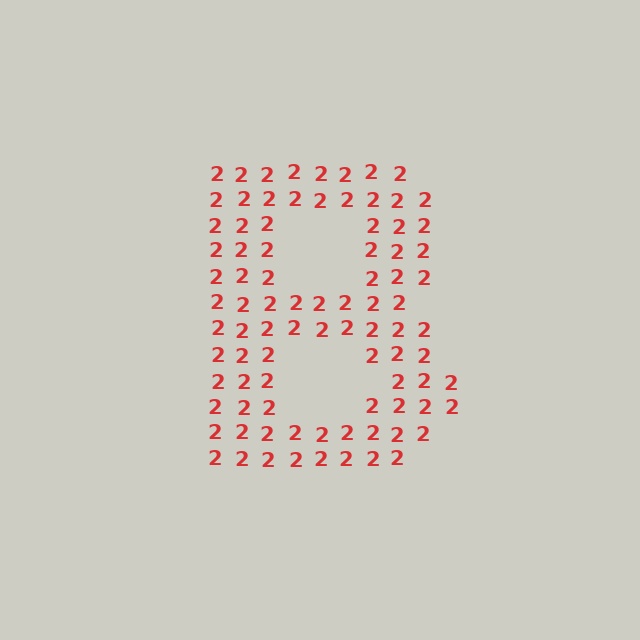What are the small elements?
The small elements are digit 2's.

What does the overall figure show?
The overall figure shows the letter B.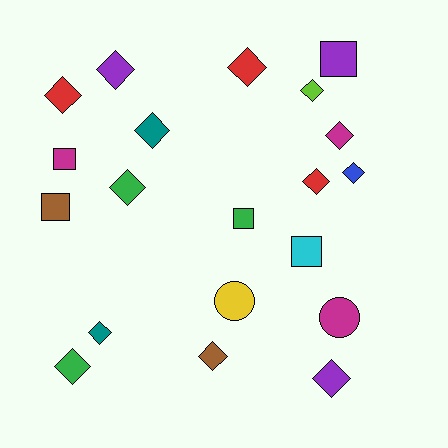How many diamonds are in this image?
There are 13 diamonds.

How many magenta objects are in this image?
There are 3 magenta objects.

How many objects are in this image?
There are 20 objects.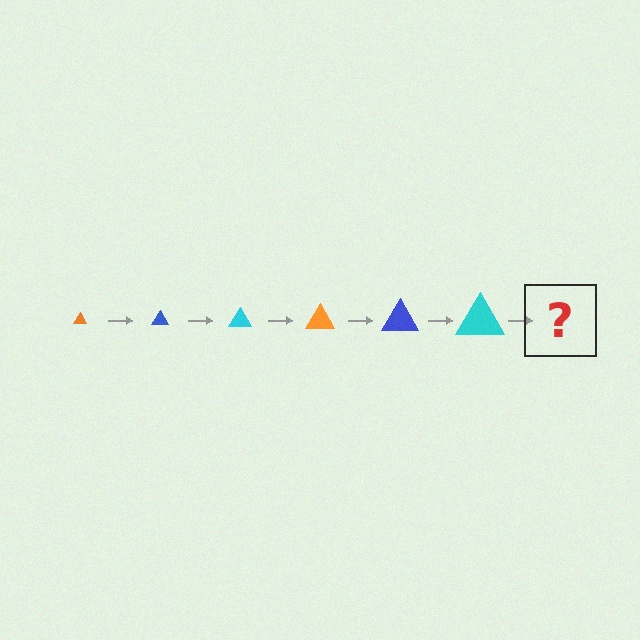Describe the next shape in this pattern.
It should be an orange triangle, larger than the previous one.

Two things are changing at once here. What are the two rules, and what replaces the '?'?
The two rules are that the triangle grows larger each step and the color cycles through orange, blue, and cyan. The '?' should be an orange triangle, larger than the previous one.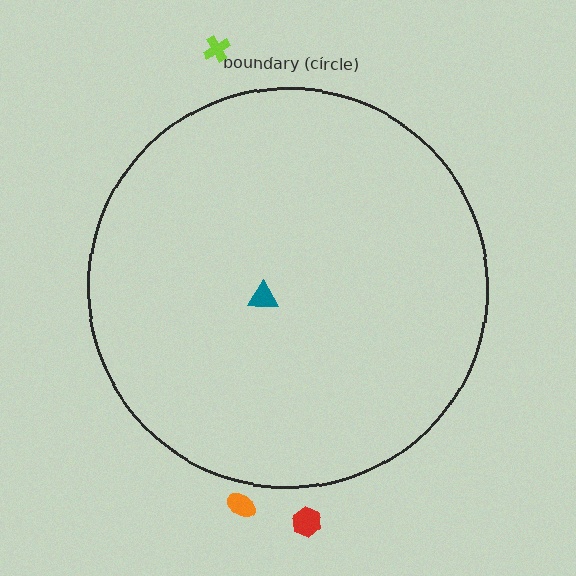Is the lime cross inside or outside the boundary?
Outside.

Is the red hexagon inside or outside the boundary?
Outside.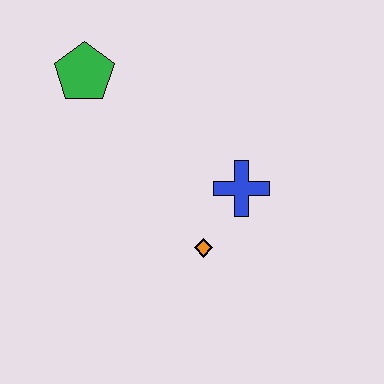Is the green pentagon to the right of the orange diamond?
No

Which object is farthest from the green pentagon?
The orange diamond is farthest from the green pentagon.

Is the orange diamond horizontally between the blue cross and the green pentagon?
Yes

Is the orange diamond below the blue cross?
Yes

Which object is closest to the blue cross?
The orange diamond is closest to the blue cross.